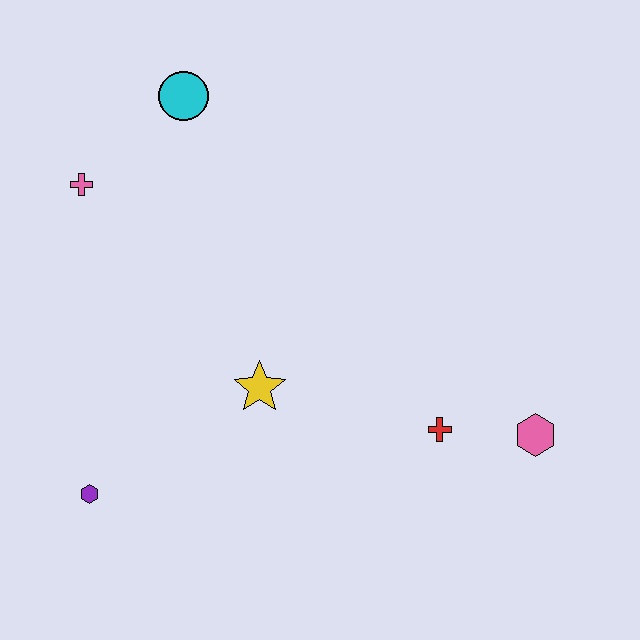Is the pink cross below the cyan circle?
Yes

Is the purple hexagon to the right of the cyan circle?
No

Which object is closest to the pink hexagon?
The red cross is closest to the pink hexagon.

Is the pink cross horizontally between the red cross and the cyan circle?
No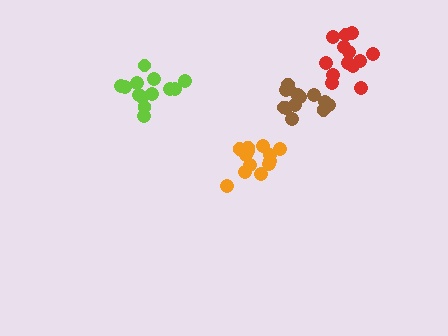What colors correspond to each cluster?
The clusters are colored: orange, brown, lime, red.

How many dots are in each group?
Group 1: 13 dots, Group 2: 14 dots, Group 3: 13 dots, Group 4: 13 dots (53 total).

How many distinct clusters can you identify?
There are 4 distinct clusters.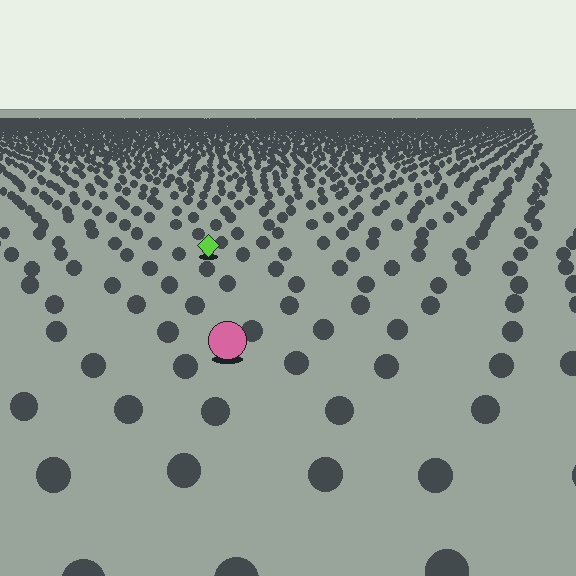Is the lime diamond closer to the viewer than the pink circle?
No. The pink circle is closer — you can tell from the texture gradient: the ground texture is coarser near it.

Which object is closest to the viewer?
The pink circle is closest. The texture marks near it are larger and more spread out.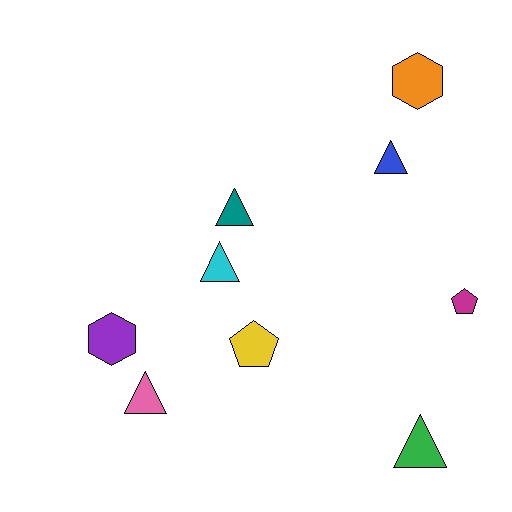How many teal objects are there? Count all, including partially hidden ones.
There is 1 teal object.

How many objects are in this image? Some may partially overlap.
There are 9 objects.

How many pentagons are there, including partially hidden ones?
There are 2 pentagons.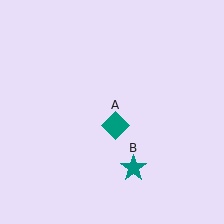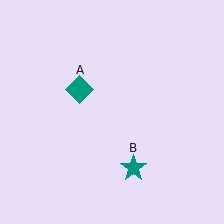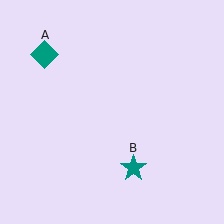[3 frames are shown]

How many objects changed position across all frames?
1 object changed position: teal diamond (object A).